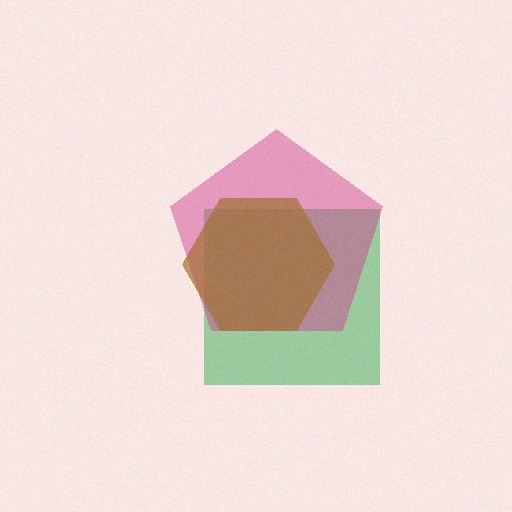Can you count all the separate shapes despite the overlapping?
Yes, there are 3 separate shapes.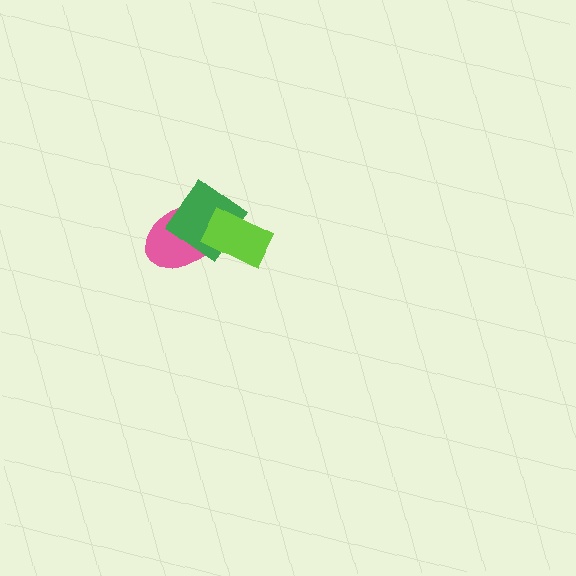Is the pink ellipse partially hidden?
Yes, it is partially covered by another shape.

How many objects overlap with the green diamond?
2 objects overlap with the green diamond.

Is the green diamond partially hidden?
Yes, it is partially covered by another shape.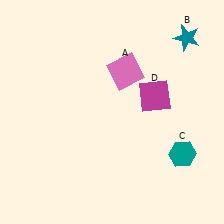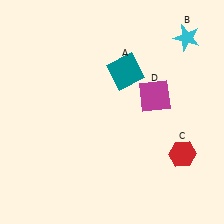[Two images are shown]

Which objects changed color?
A changed from pink to teal. B changed from teal to cyan. C changed from teal to red.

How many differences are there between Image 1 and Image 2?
There are 3 differences between the two images.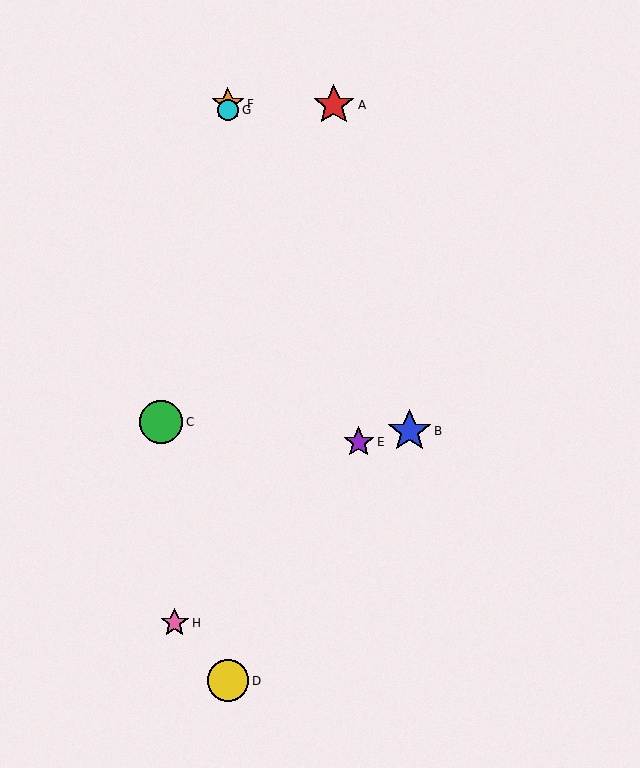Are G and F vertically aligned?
Yes, both are at x≈228.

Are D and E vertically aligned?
No, D is at x≈228 and E is at x≈359.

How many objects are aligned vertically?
3 objects (D, F, G) are aligned vertically.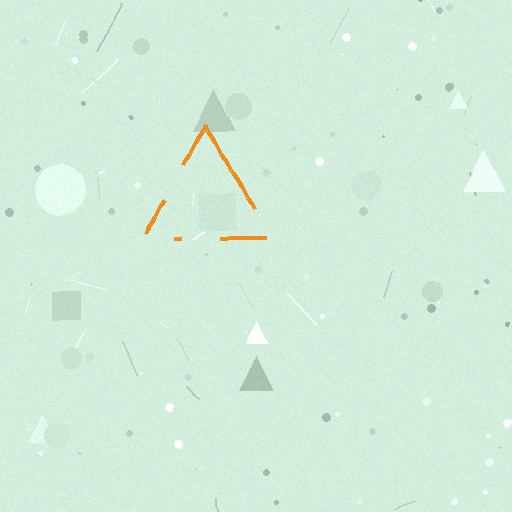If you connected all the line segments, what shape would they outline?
They would outline a triangle.